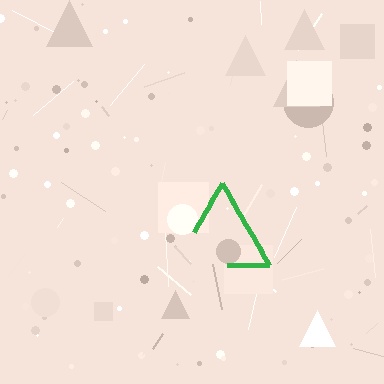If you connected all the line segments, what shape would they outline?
They would outline a triangle.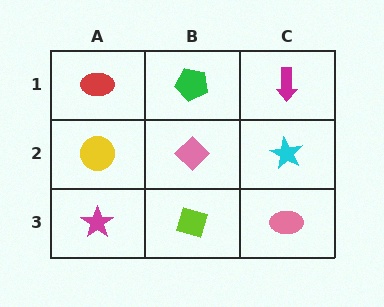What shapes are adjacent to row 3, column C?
A cyan star (row 2, column C), a lime diamond (row 3, column B).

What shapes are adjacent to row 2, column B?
A green pentagon (row 1, column B), a lime diamond (row 3, column B), a yellow circle (row 2, column A), a cyan star (row 2, column C).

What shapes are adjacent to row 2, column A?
A red ellipse (row 1, column A), a magenta star (row 3, column A), a pink diamond (row 2, column B).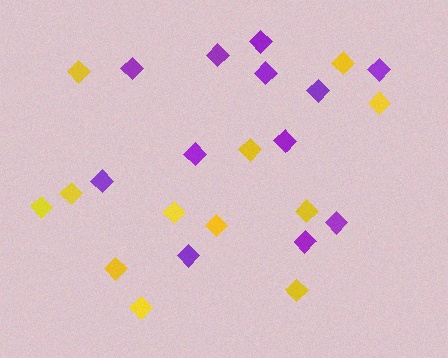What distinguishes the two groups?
There are 2 groups: one group of yellow diamonds (12) and one group of purple diamonds (12).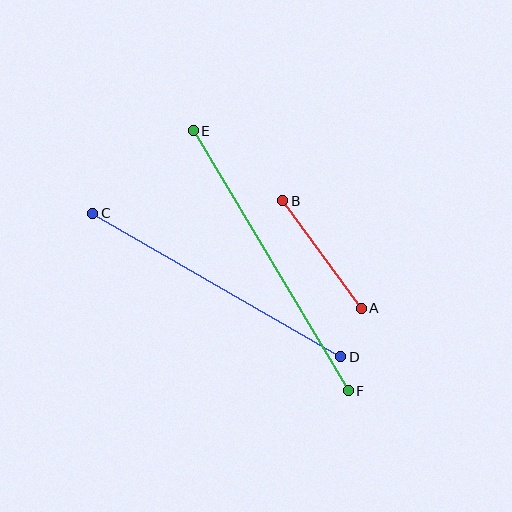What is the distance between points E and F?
The distance is approximately 303 pixels.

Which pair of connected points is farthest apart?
Points E and F are farthest apart.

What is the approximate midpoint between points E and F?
The midpoint is at approximately (271, 261) pixels.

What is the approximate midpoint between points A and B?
The midpoint is at approximately (322, 255) pixels.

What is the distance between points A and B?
The distance is approximately 133 pixels.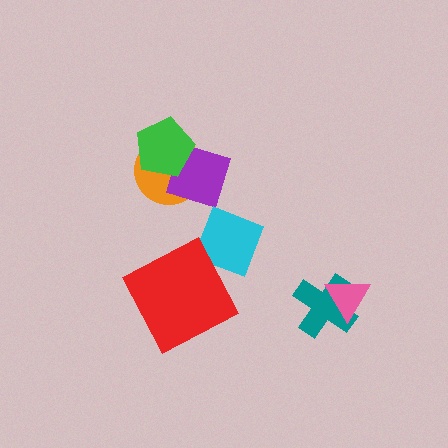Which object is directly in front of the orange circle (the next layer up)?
The purple diamond is directly in front of the orange circle.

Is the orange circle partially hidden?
Yes, it is partially covered by another shape.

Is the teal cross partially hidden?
Yes, it is partially covered by another shape.